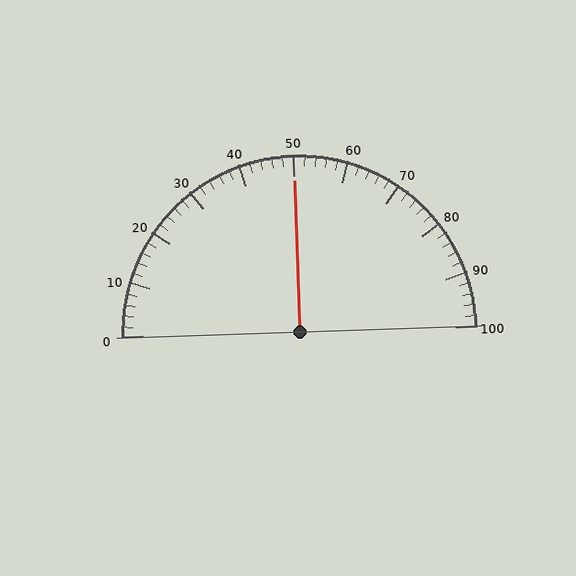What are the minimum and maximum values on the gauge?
The gauge ranges from 0 to 100.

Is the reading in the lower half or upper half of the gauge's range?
The reading is in the upper half of the range (0 to 100).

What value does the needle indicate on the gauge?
The needle indicates approximately 50.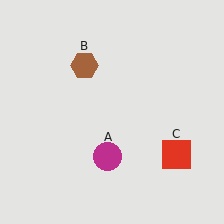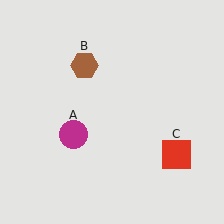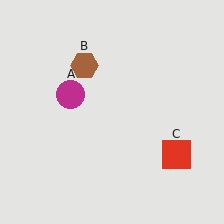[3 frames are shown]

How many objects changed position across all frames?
1 object changed position: magenta circle (object A).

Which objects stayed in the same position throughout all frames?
Brown hexagon (object B) and red square (object C) remained stationary.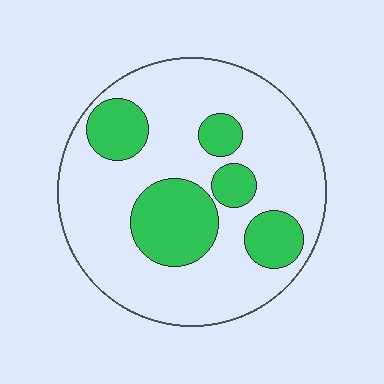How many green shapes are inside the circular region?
5.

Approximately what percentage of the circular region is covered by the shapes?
Approximately 25%.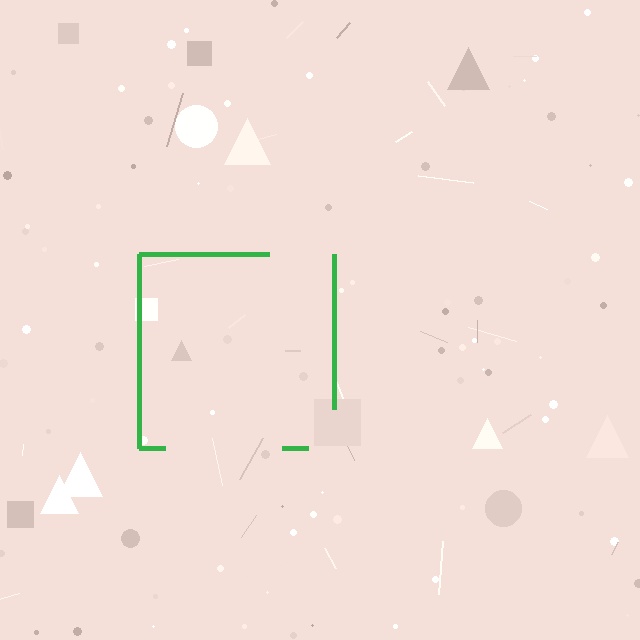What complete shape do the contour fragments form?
The contour fragments form a square.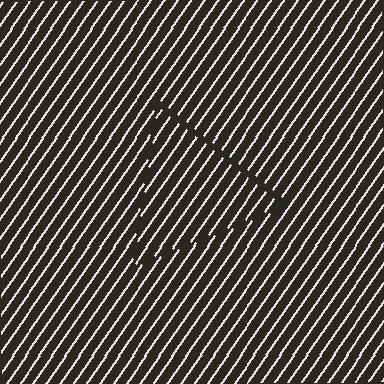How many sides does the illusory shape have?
3 sides — the line-ends trace a triangle.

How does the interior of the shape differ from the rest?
The interior of the shape contains the same grating, shifted by half a period — the contour is defined by the phase discontinuity where line-ends from the inner and outer gratings abut.